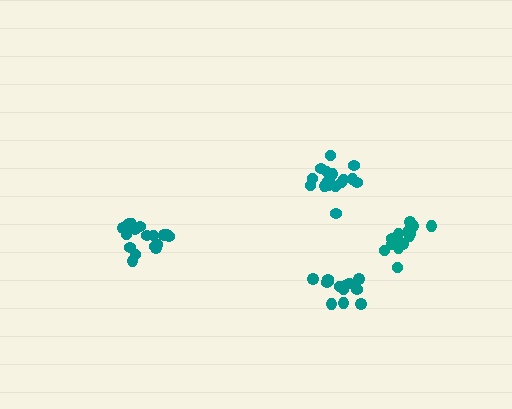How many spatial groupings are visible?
There are 4 spatial groupings.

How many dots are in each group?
Group 1: 18 dots, Group 2: 17 dots, Group 3: 13 dots, Group 4: 14 dots (62 total).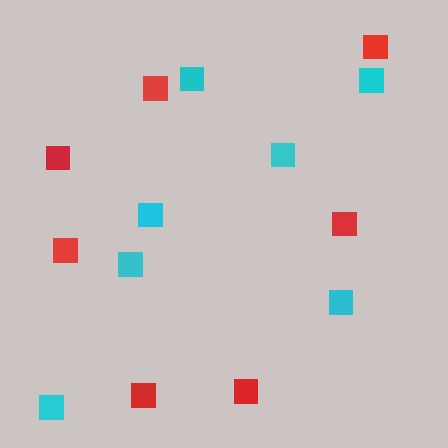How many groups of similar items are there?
There are 2 groups: one group of red squares (7) and one group of cyan squares (7).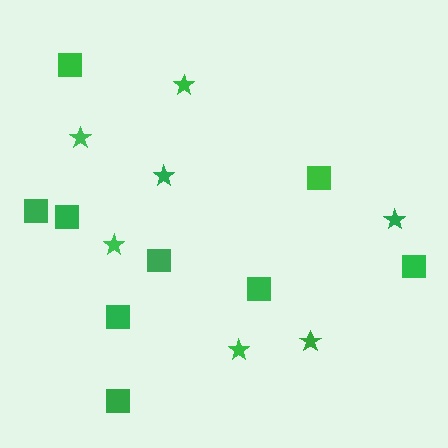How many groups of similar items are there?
There are 2 groups: one group of squares (9) and one group of stars (7).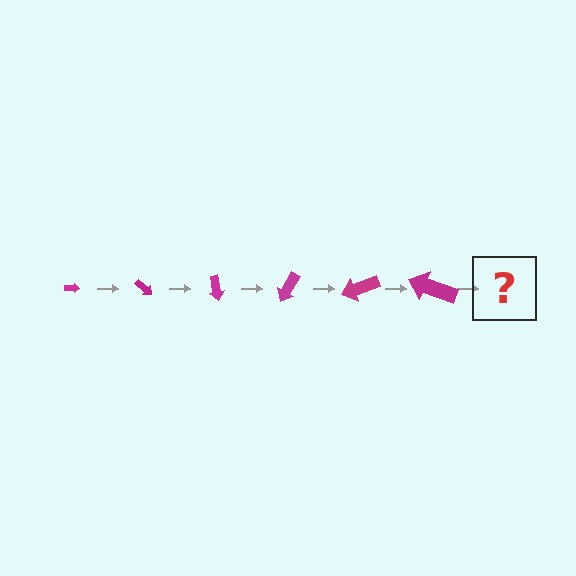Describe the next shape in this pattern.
It should be an arrow, larger than the previous one and rotated 240 degrees from the start.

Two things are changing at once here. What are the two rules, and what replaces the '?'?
The two rules are that the arrow grows larger each step and it rotates 40 degrees each step. The '?' should be an arrow, larger than the previous one and rotated 240 degrees from the start.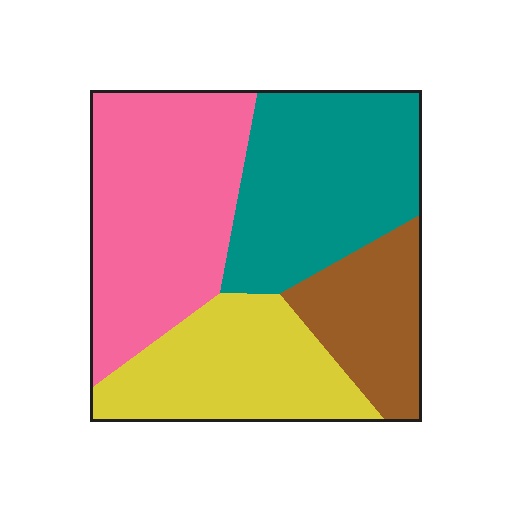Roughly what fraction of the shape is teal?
Teal takes up about one quarter (1/4) of the shape.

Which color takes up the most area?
Pink, at roughly 35%.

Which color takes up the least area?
Brown, at roughly 15%.